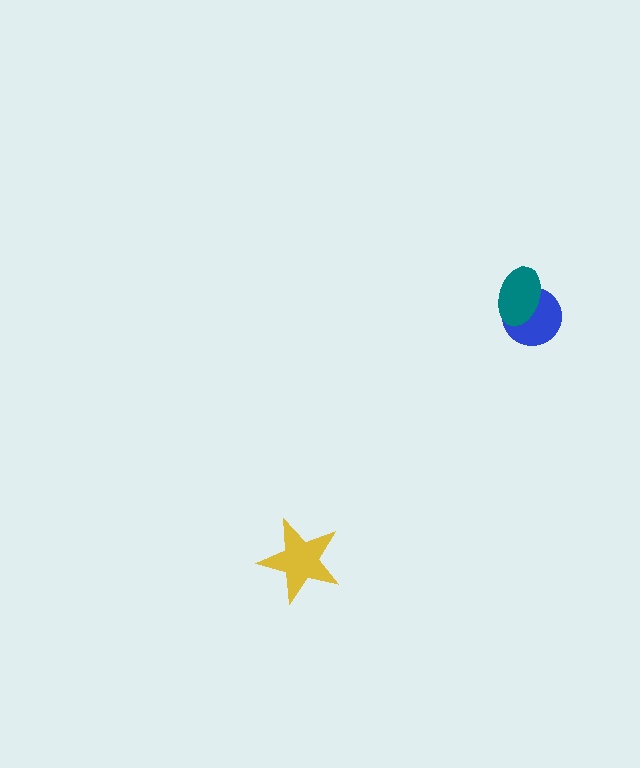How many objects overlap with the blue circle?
1 object overlaps with the blue circle.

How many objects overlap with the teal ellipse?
1 object overlaps with the teal ellipse.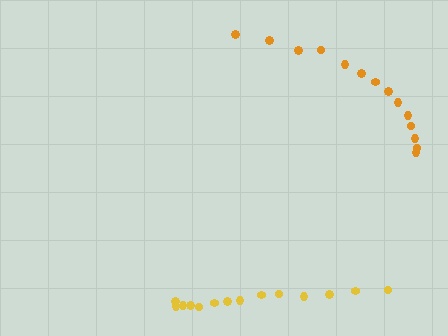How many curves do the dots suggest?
There are 2 distinct paths.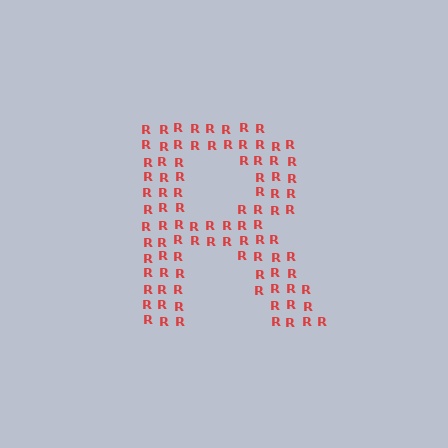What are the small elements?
The small elements are letter R's.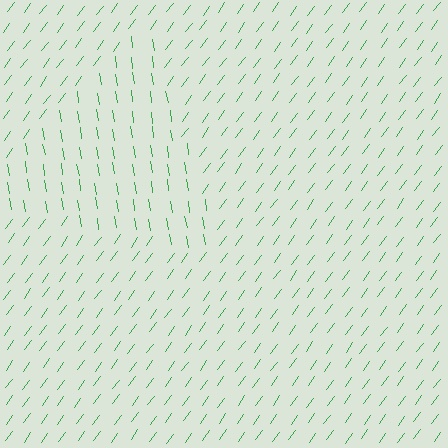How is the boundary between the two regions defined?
The boundary is defined purely by a change in line orientation (approximately 45 degrees difference). All lines are the same color and thickness.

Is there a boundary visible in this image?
Yes, there is a texture boundary formed by a change in line orientation.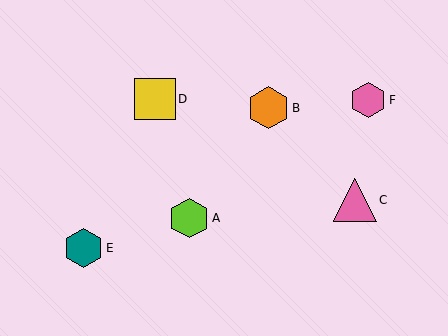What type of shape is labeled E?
Shape E is a teal hexagon.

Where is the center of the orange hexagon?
The center of the orange hexagon is at (268, 108).